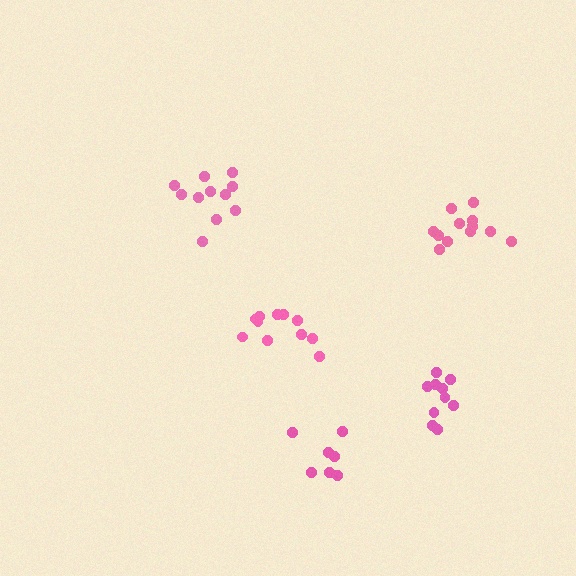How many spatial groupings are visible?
There are 5 spatial groupings.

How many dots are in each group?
Group 1: 7 dots, Group 2: 12 dots, Group 3: 11 dots, Group 4: 10 dots, Group 5: 11 dots (51 total).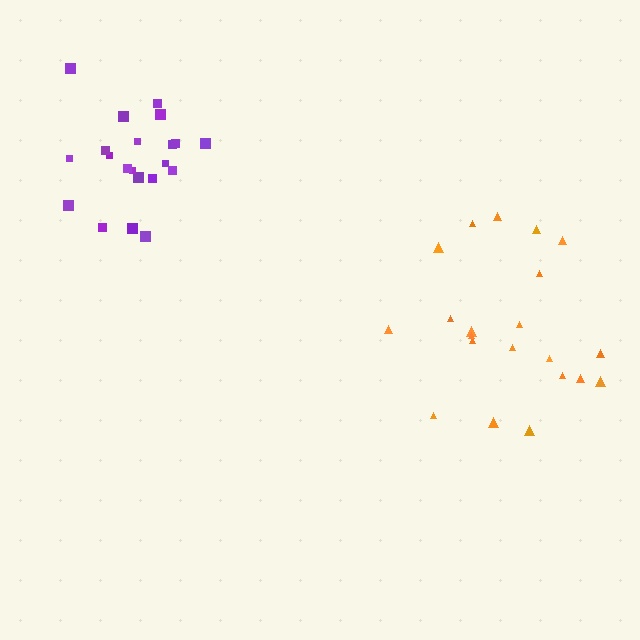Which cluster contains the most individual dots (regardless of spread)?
Orange (21).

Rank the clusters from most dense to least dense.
purple, orange.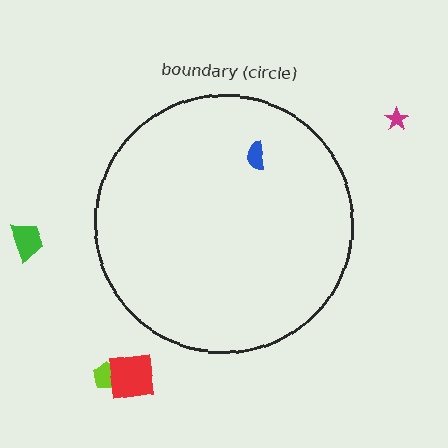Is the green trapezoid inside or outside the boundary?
Outside.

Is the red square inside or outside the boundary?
Outside.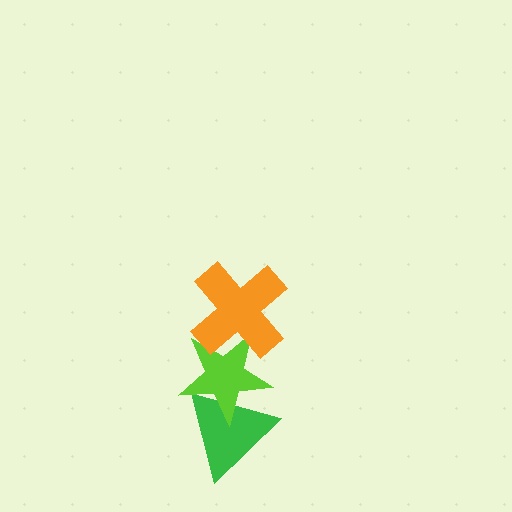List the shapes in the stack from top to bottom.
From top to bottom: the orange cross, the lime star, the green triangle.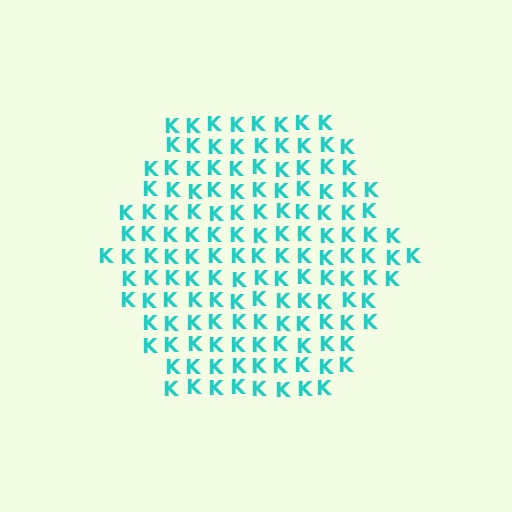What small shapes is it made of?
It is made of small letter K's.